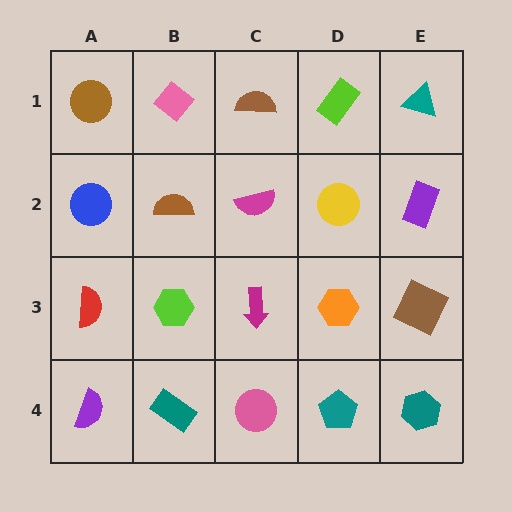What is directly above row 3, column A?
A blue circle.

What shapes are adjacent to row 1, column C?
A magenta semicircle (row 2, column C), a pink diamond (row 1, column B), a lime rectangle (row 1, column D).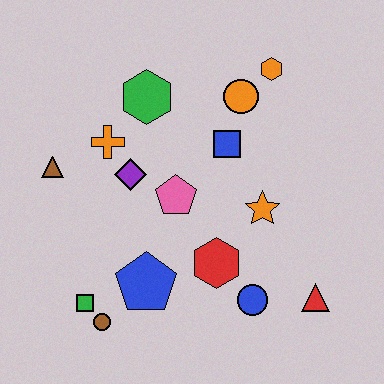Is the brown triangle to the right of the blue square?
No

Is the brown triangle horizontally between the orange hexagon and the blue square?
No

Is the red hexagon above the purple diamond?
No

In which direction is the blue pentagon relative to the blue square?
The blue pentagon is below the blue square.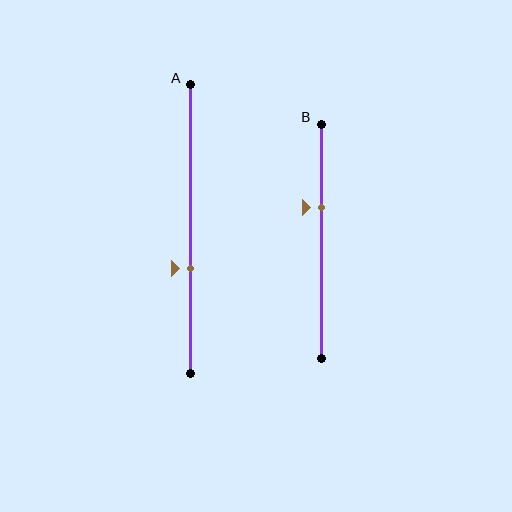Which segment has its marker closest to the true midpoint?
Segment A has its marker closest to the true midpoint.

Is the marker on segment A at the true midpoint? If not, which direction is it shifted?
No, the marker on segment A is shifted downward by about 14% of the segment length.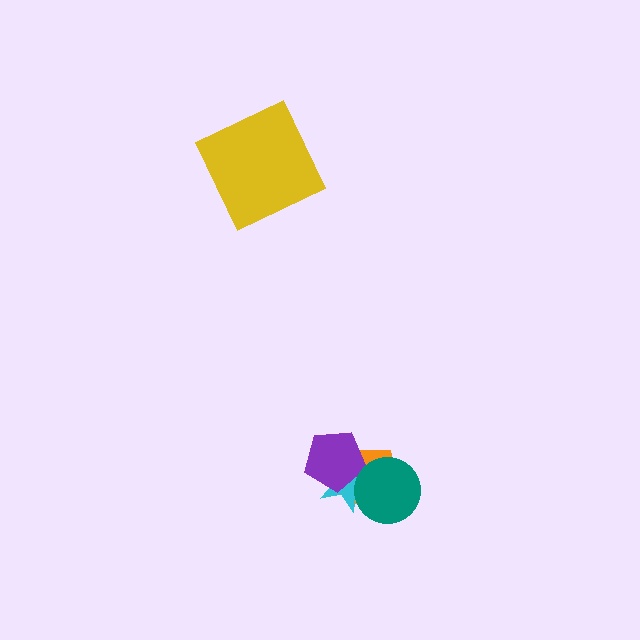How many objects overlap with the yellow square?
0 objects overlap with the yellow square.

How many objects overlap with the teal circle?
2 objects overlap with the teal circle.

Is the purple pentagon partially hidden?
No, no other shape covers it.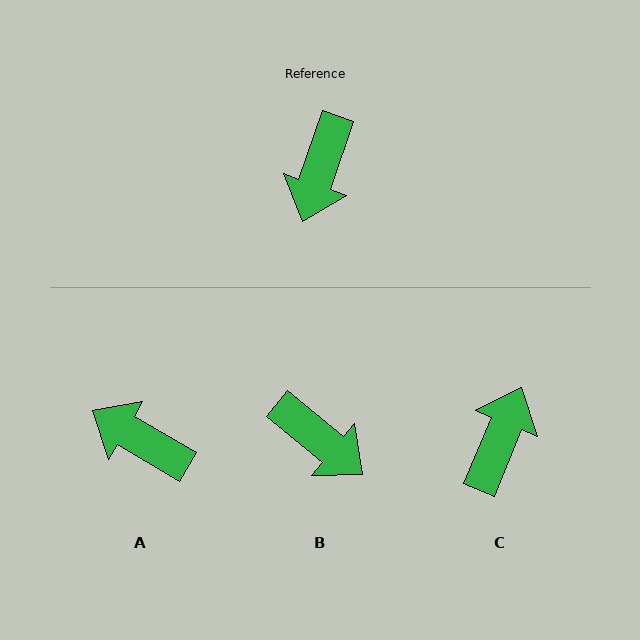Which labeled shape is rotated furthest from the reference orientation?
C, about 176 degrees away.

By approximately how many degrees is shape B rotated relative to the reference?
Approximately 69 degrees counter-clockwise.